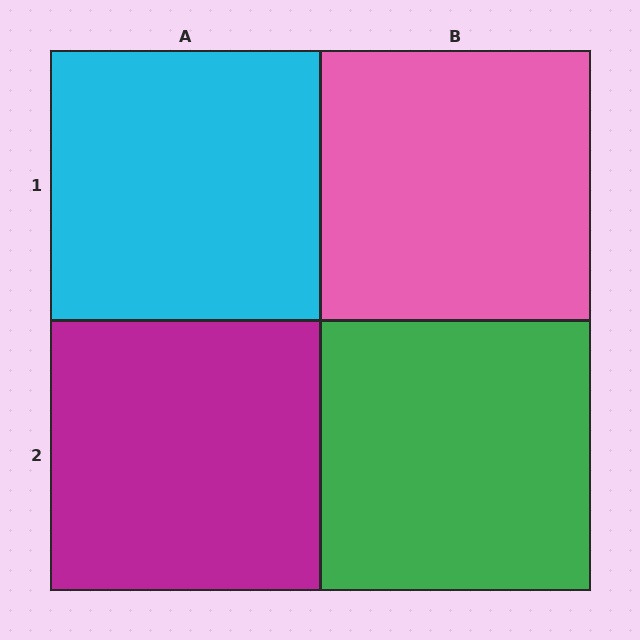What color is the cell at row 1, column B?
Pink.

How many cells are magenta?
1 cell is magenta.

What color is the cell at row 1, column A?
Cyan.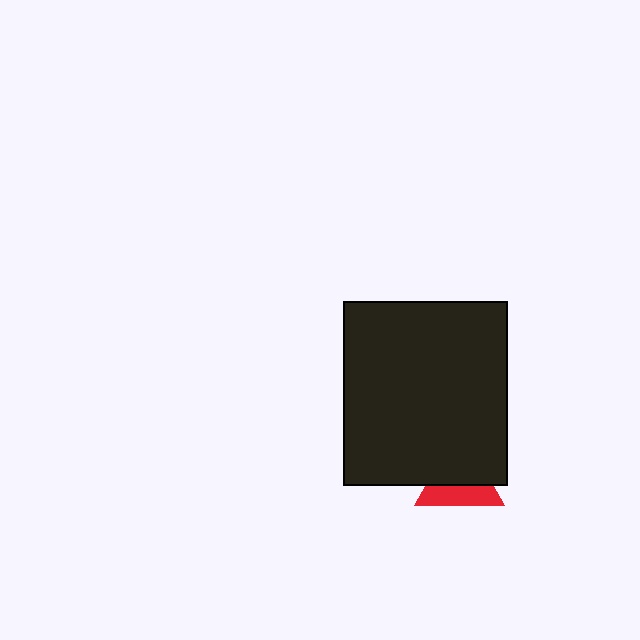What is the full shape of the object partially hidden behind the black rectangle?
The partially hidden object is a red triangle.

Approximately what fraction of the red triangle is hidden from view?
Roughly 56% of the red triangle is hidden behind the black rectangle.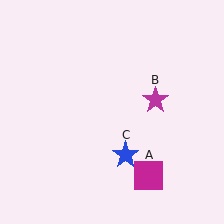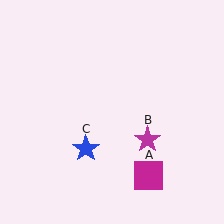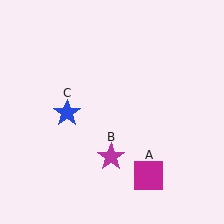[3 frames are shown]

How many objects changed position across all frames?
2 objects changed position: magenta star (object B), blue star (object C).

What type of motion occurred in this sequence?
The magenta star (object B), blue star (object C) rotated clockwise around the center of the scene.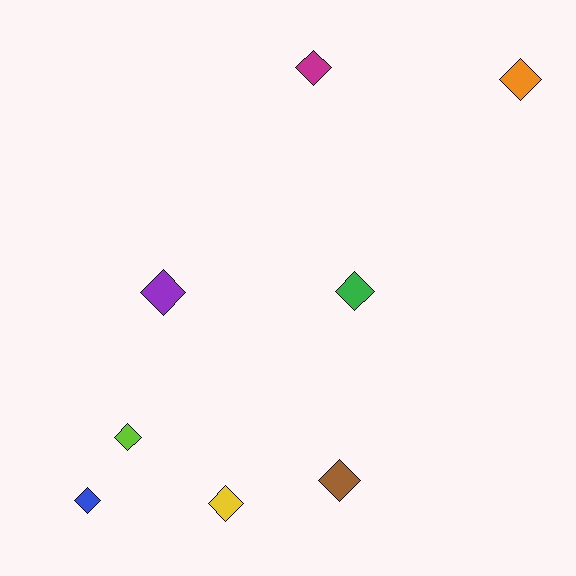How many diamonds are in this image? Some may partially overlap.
There are 8 diamonds.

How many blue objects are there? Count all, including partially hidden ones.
There is 1 blue object.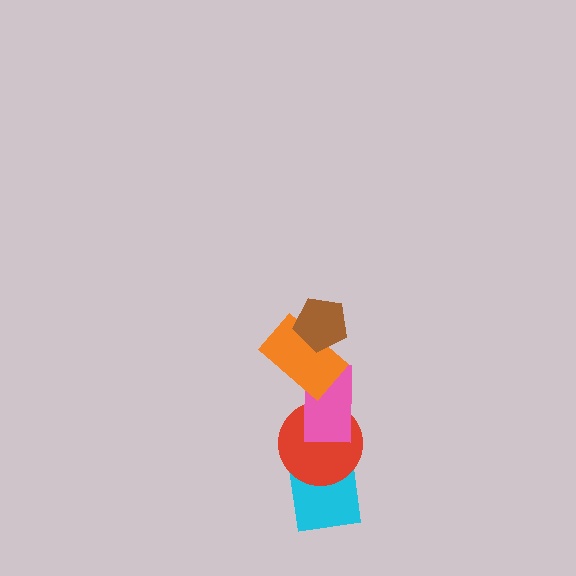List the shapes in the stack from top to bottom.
From top to bottom: the brown pentagon, the orange rectangle, the pink rectangle, the red circle, the cyan square.